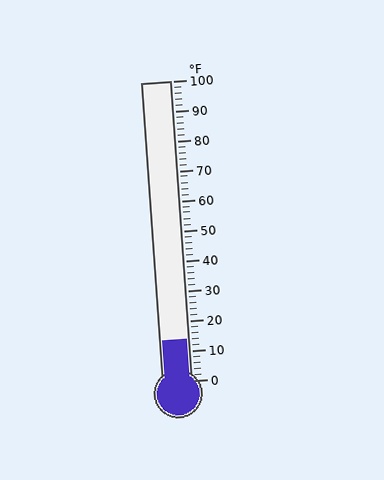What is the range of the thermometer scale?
The thermometer scale ranges from 0°F to 100°F.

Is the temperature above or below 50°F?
The temperature is below 50°F.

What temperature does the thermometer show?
The thermometer shows approximately 14°F.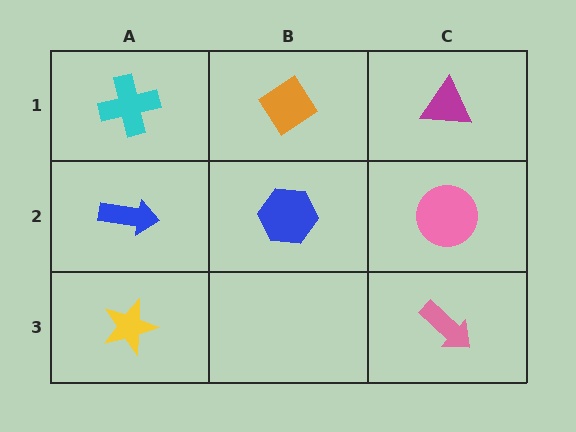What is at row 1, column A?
A cyan cross.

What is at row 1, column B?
An orange diamond.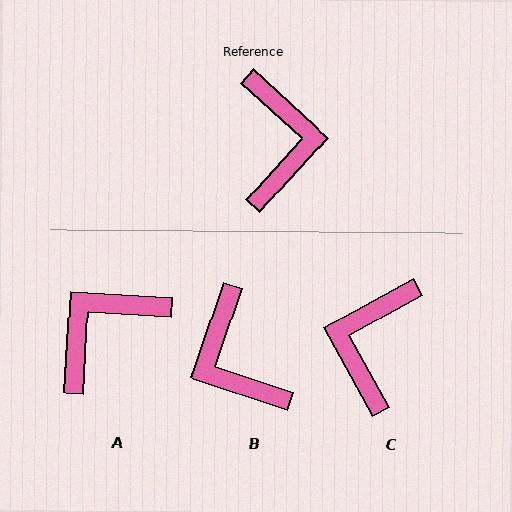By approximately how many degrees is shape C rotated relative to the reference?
Approximately 161 degrees counter-clockwise.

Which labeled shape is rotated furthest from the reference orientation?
C, about 161 degrees away.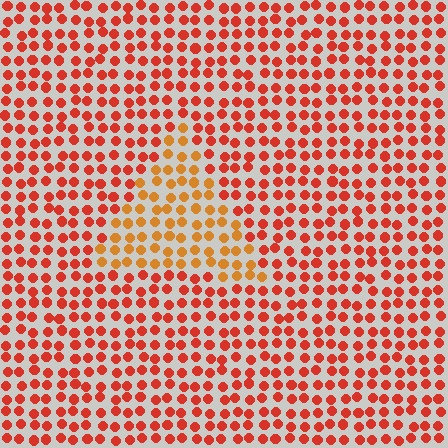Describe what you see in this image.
The image is filled with small red elements in a uniform arrangement. A triangle-shaped region is visible where the elements are tinted to a slightly different hue, forming a subtle color boundary.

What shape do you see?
I see a triangle.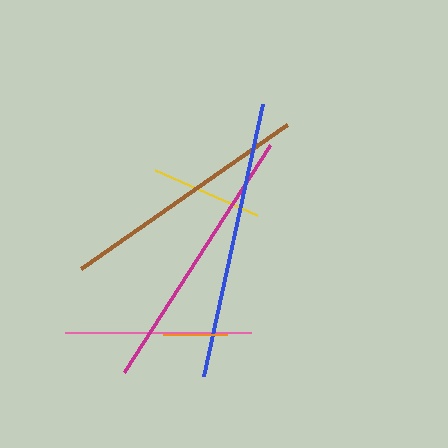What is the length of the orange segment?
The orange segment is approximately 64 pixels long.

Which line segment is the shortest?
The orange line is the shortest at approximately 64 pixels.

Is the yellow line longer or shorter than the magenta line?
The magenta line is longer than the yellow line.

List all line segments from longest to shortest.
From longest to shortest: blue, magenta, brown, pink, yellow, orange.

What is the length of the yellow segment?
The yellow segment is approximately 111 pixels long.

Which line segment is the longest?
The blue line is the longest at approximately 278 pixels.